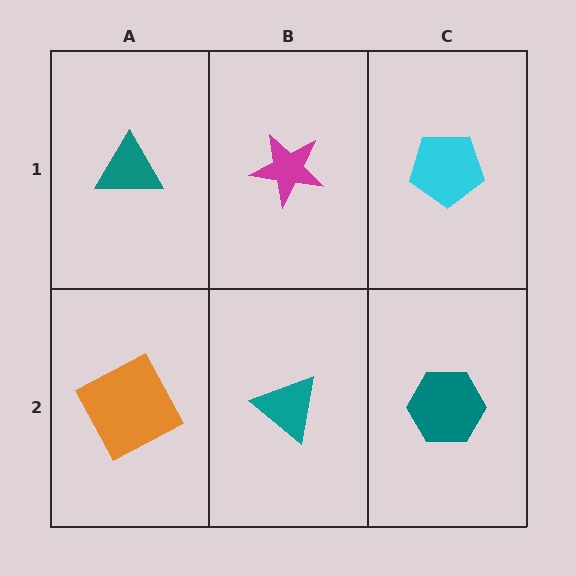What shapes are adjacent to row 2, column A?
A teal triangle (row 1, column A), a teal triangle (row 2, column B).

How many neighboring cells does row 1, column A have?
2.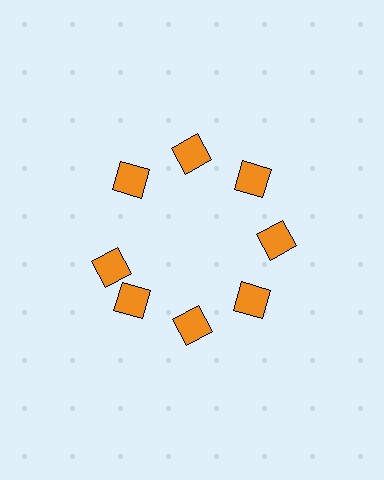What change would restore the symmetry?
The symmetry would be restored by rotating it back into even spacing with its neighbors so that all 8 diamonds sit at equal angles and equal distance from the center.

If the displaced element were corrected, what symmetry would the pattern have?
It would have 8-fold rotational symmetry — the pattern would map onto itself every 45 degrees.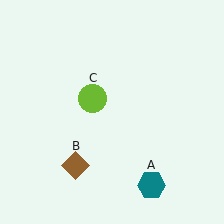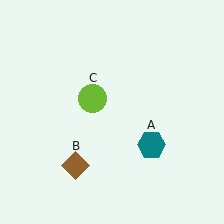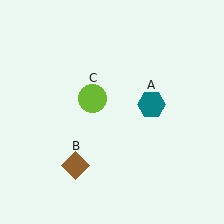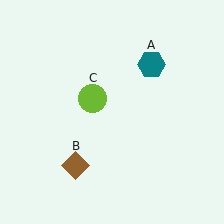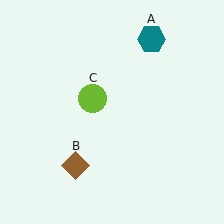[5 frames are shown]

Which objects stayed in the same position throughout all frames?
Brown diamond (object B) and lime circle (object C) remained stationary.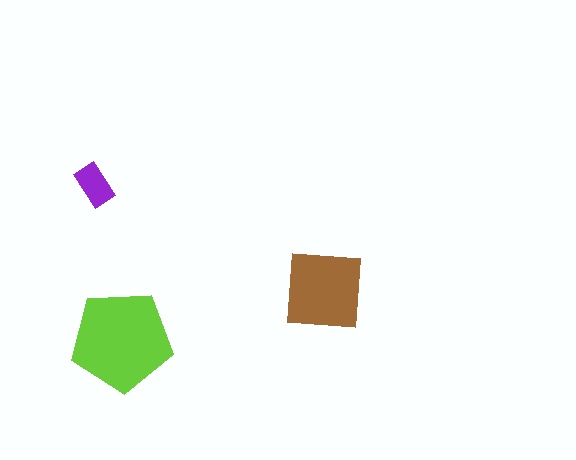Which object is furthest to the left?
The purple rectangle is leftmost.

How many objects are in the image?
There are 3 objects in the image.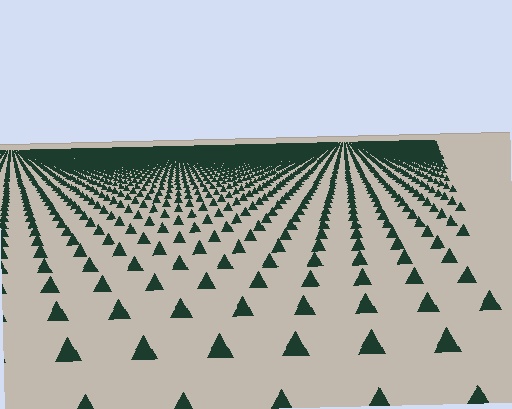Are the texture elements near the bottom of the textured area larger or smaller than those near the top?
Larger. Near the bottom, elements are closer to the viewer and appear at a bigger on-screen size.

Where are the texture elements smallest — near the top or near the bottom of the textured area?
Near the top.